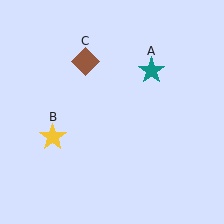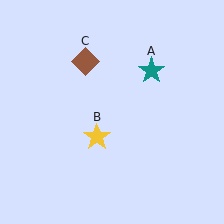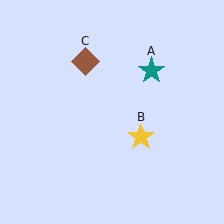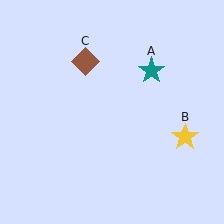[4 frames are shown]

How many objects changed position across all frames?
1 object changed position: yellow star (object B).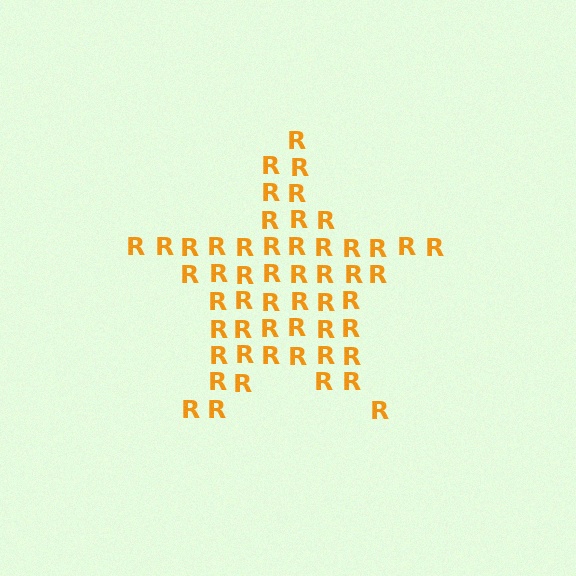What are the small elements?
The small elements are letter R's.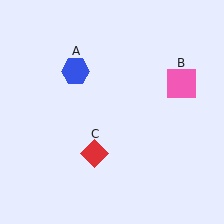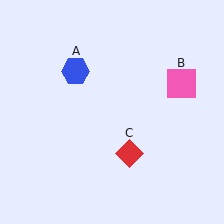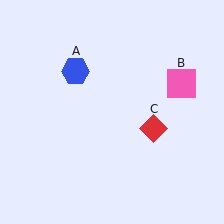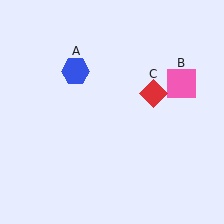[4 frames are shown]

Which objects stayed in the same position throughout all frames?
Blue hexagon (object A) and pink square (object B) remained stationary.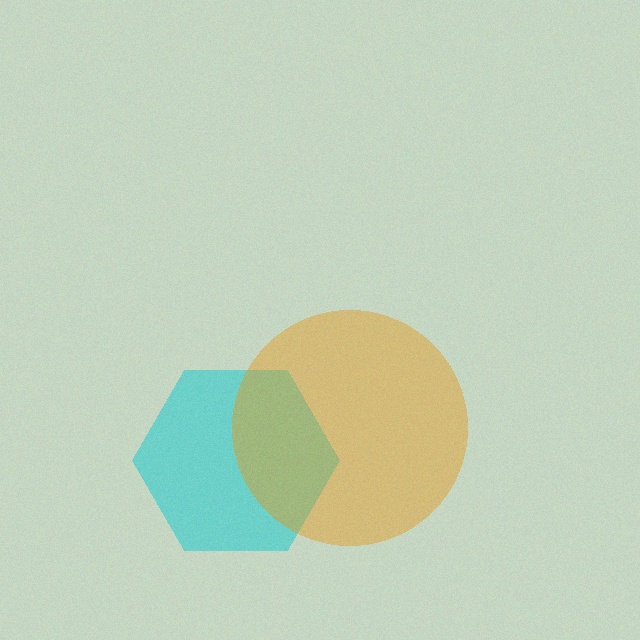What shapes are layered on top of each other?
The layered shapes are: a cyan hexagon, an orange circle.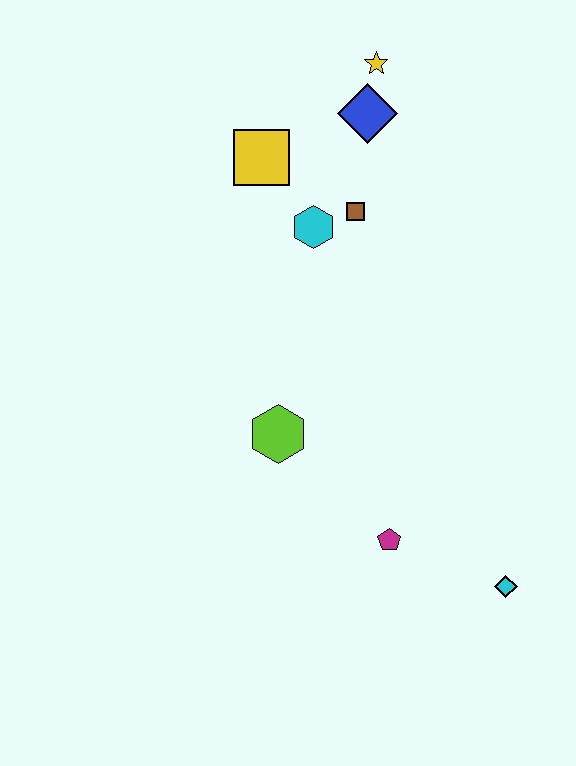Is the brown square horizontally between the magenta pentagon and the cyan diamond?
No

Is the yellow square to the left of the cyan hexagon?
Yes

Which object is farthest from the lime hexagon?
The yellow star is farthest from the lime hexagon.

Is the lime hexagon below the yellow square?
Yes